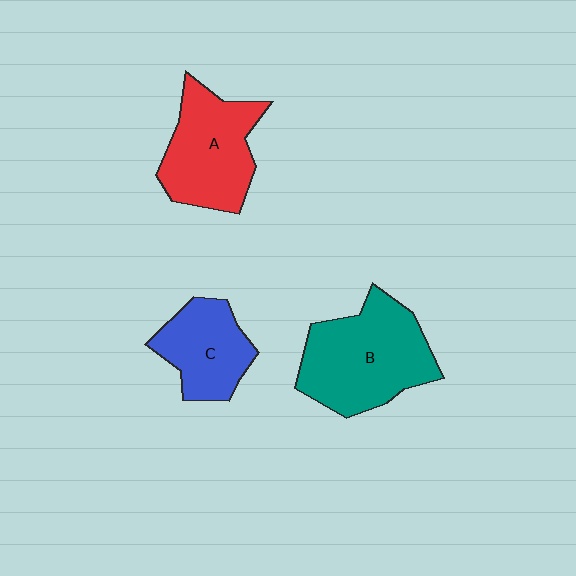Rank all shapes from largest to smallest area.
From largest to smallest: B (teal), A (red), C (blue).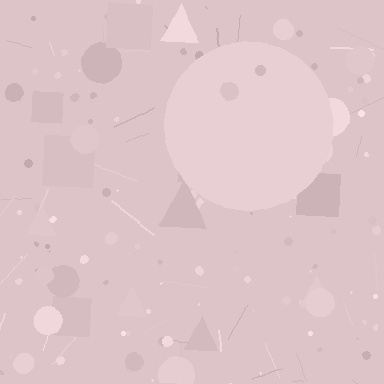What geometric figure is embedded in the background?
A circle is embedded in the background.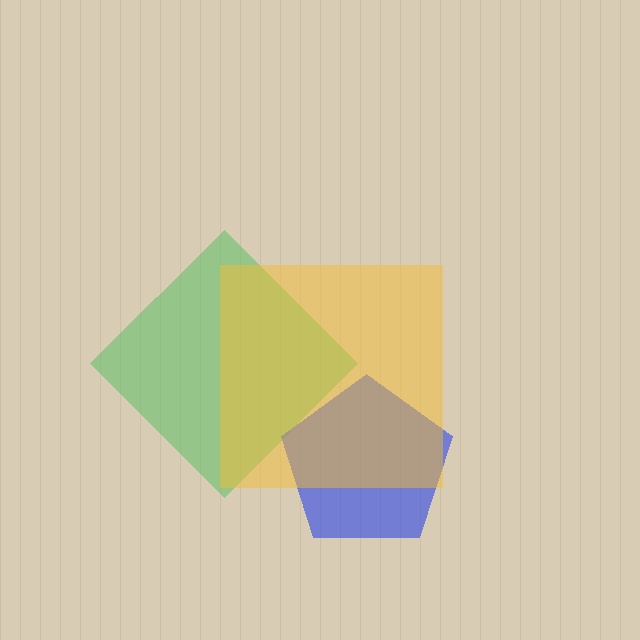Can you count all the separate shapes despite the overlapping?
Yes, there are 3 separate shapes.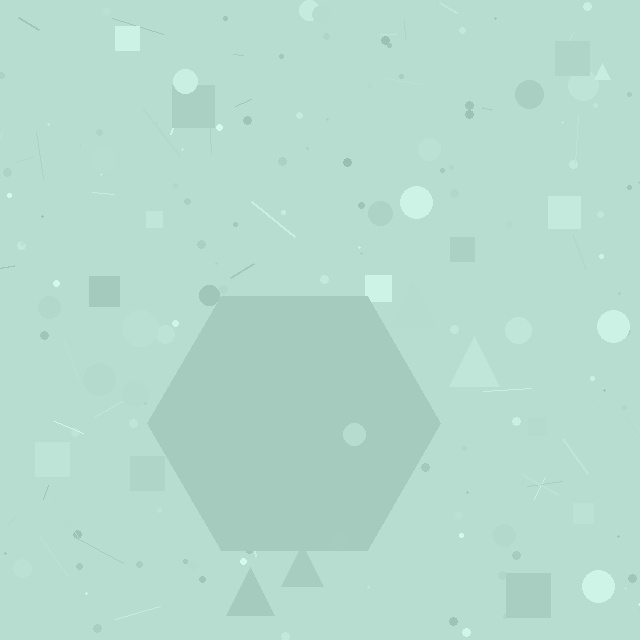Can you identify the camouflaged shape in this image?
The camouflaged shape is a hexagon.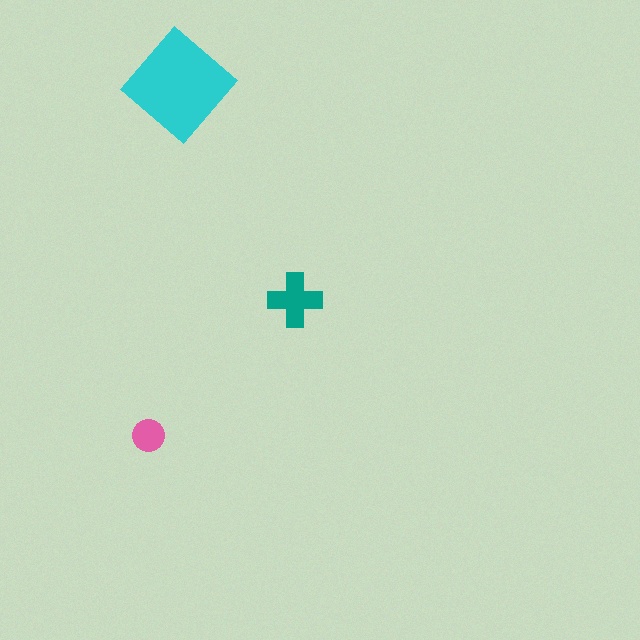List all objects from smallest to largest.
The pink circle, the teal cross, the cyan diamond.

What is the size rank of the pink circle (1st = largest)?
3rd.